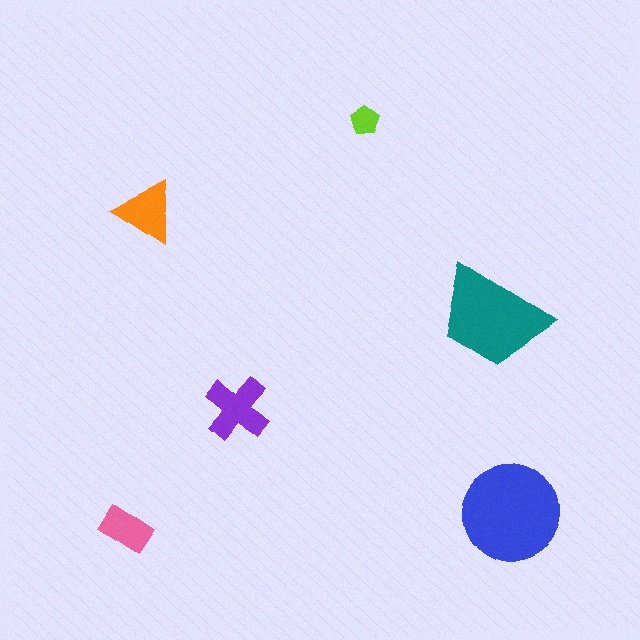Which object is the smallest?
The lime pentagon.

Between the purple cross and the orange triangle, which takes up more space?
The purple cross.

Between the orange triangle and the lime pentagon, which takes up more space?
The orange triangle.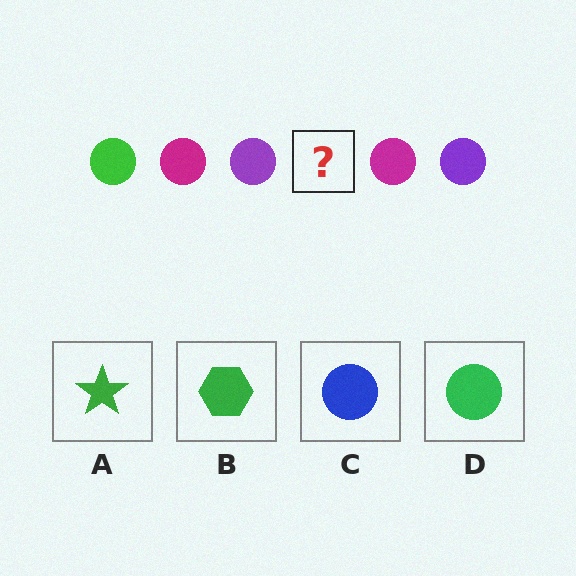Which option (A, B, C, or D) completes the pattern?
D.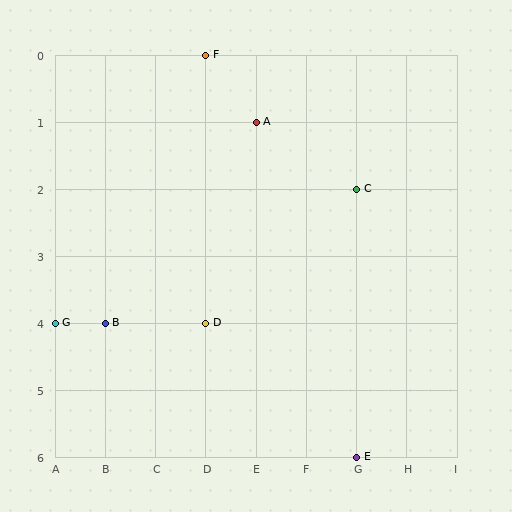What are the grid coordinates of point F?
Point F is at grid coordinates (D, 0).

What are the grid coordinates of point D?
Point D is at grid coordinates (D, 4).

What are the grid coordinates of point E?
Point E is at grid coordinates (G, 6).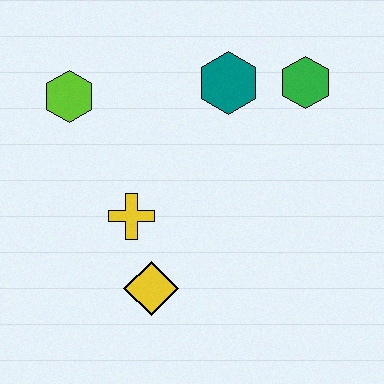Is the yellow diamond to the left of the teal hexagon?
Yes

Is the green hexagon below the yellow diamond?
No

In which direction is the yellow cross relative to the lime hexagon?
The yellow cross is below the lime hexagon.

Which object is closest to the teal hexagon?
The green hexagon is closest to the teal hexagon.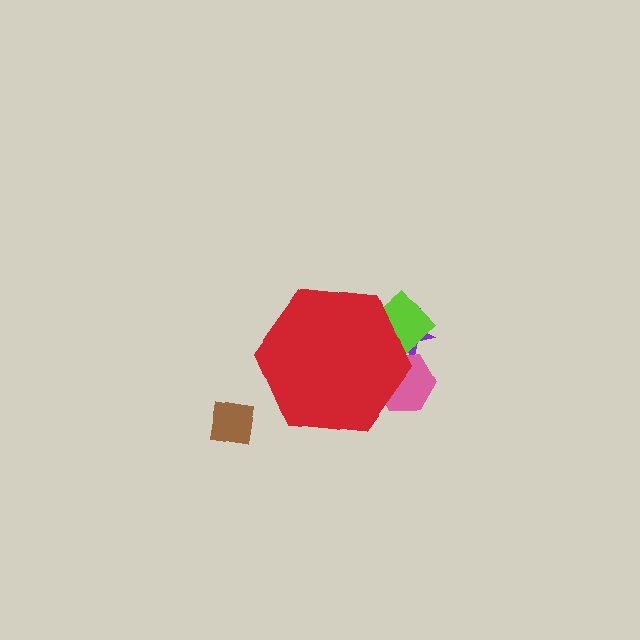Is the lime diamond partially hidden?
Yes, the lime diamond is partially hidden behind the red hexagon.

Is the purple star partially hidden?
Yes, the purple star is partially hidden behind the red hexagon.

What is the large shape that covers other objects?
A red hexagon.